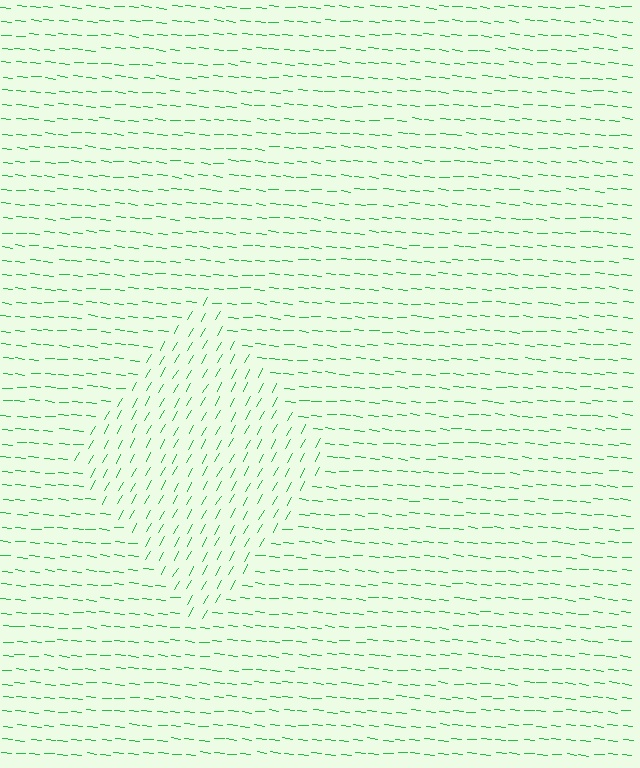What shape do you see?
I see a diamond.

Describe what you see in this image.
The image is filled with small green line segments. A diamond region in the image has lines oriented differently from the surrounding lines, creating a visible texture boundary.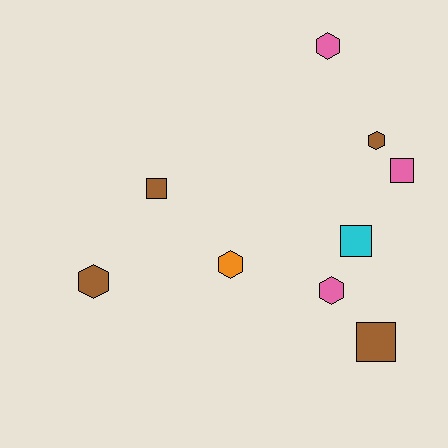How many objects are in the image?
There are 9 objects.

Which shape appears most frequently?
Hexagon, with 5 objects.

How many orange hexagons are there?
There is 1 orange hexagon.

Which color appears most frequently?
Brown, with 4 objects.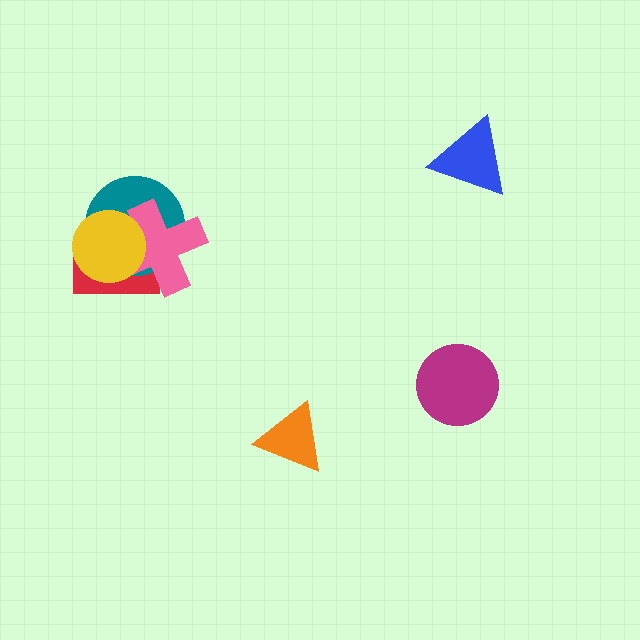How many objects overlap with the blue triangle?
0 objects overlap with the blue triangle.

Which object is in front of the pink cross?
The yellow circle is in front of the pink cross.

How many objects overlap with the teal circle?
3 objects overlap with the teal circle.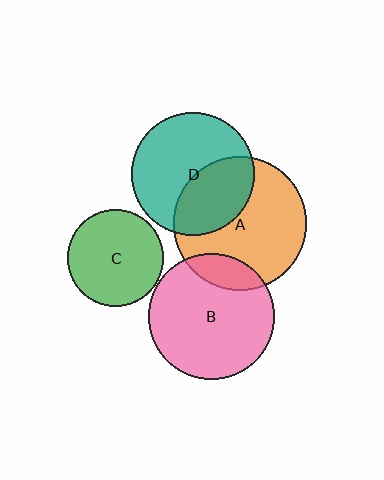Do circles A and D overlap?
Yes.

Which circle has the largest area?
Circle A (orange).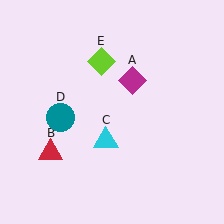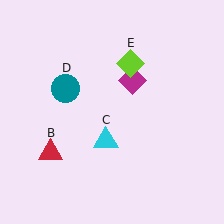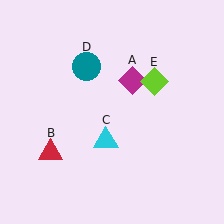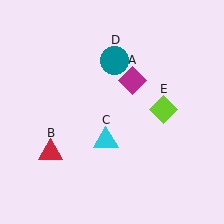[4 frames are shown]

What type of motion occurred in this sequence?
The teal circle (object D), lime diamond (object E) rotated clockwise around the center of the scene.